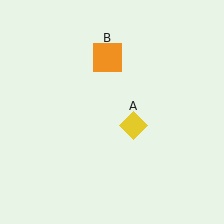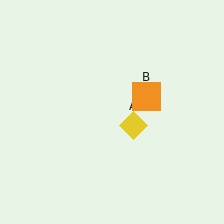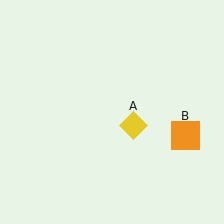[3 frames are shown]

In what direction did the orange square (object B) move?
The orange square (object B) moved down and to the right.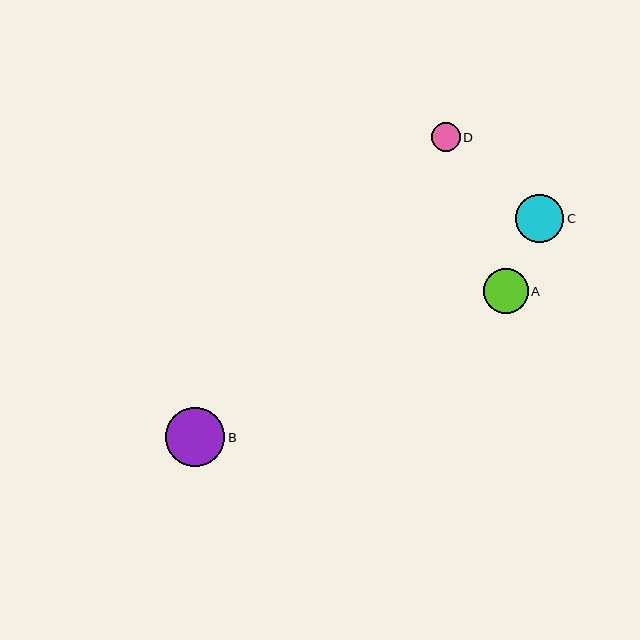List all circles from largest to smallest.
From largest to smallest: B, C, A, D.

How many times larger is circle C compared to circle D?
Circle C is approximately 1.6 times the size of circle D.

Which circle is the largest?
Circle B is the largest with a size of approximately 59 pixels.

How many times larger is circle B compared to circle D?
Circle B is approximately 2.0 times the size of circle D.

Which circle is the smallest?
Circle D is the smallest with a size of approximately 29 pixels.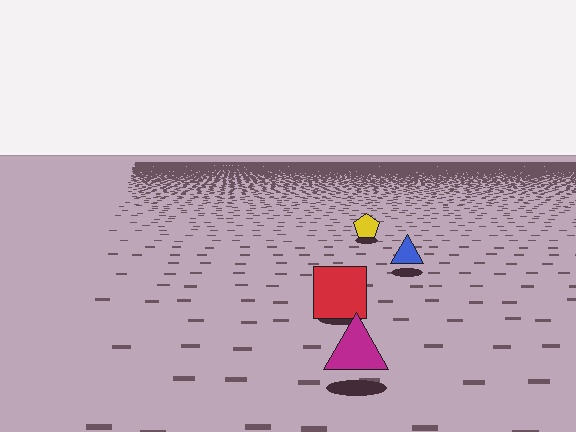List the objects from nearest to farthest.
From nearest to farthest: the magenta triangle, the red square, the blue triangle, the yellow pentagon.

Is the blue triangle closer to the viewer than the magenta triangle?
No. The magenta triangle is closer — you can tell from the texture gradient: the ground texture is coarser near it.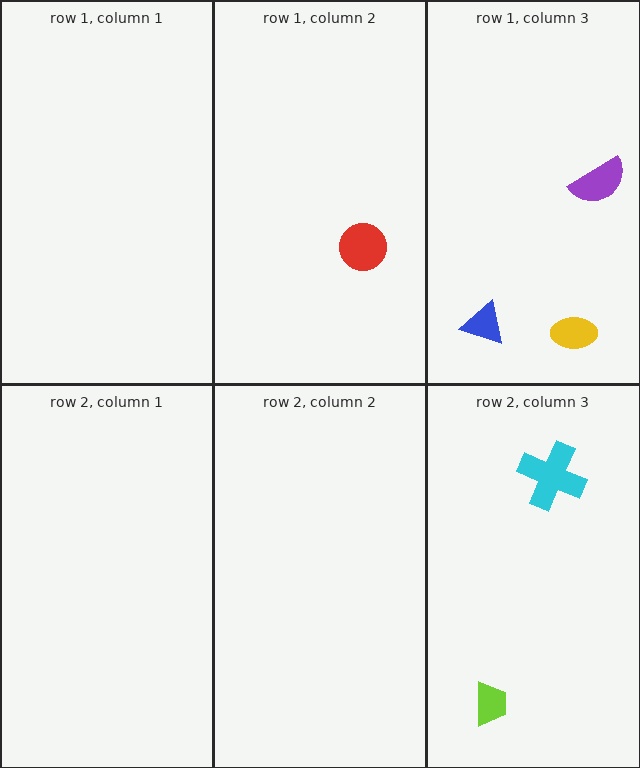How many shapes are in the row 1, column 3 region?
3.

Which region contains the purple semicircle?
The row 1, column 3 region.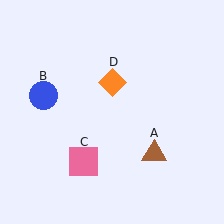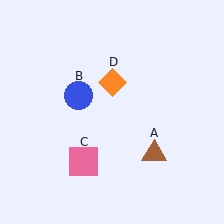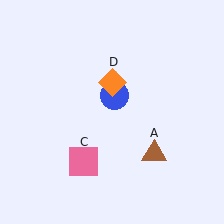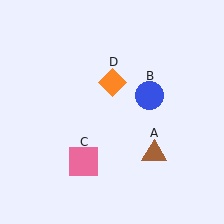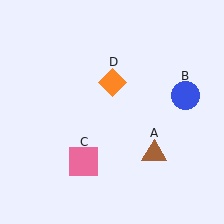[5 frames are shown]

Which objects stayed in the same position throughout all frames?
Brown triangle (object A) and pink square (object C) and orange diamond (object D) remained stationary.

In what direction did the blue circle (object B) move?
The blue circle (object B) moved right.